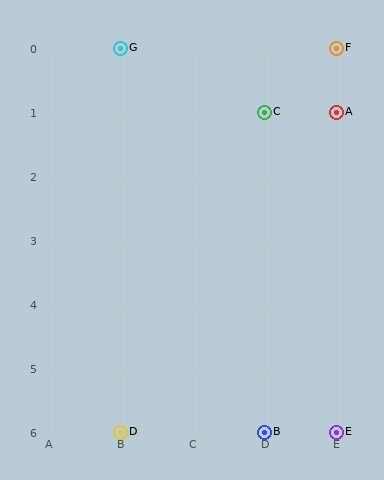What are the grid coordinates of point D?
Point D is at grid coordinates (B, 6).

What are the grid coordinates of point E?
Point E is at grid coordinates (E, 6).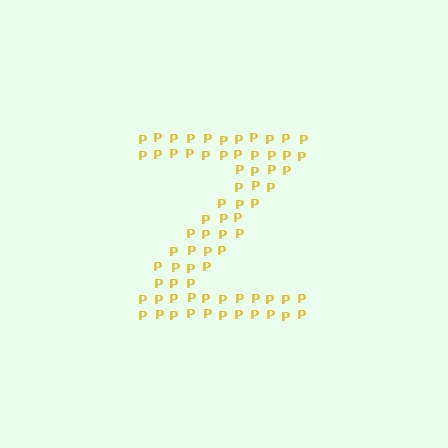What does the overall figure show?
The overall figure shows the letter Z.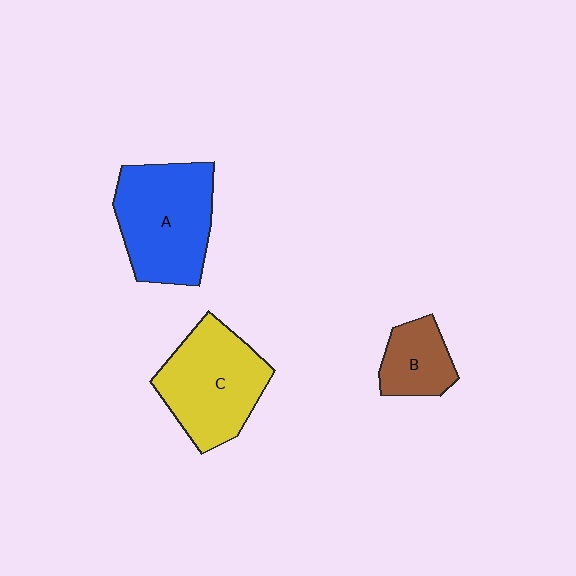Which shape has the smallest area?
Shape B (brown).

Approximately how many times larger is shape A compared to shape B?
Approximately 2.2 times.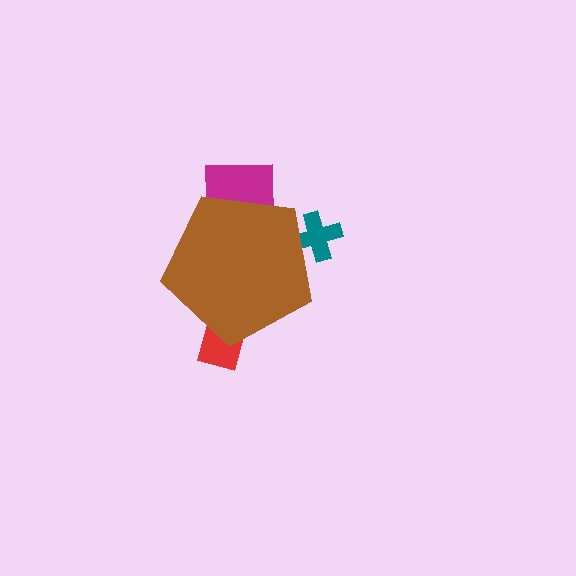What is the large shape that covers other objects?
A brown pentagon.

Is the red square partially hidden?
Yes, the red square is partially hidden behind the brown pentagon.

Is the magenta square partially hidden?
Yes, the magenta square is partially hidden behind the brown pentagon.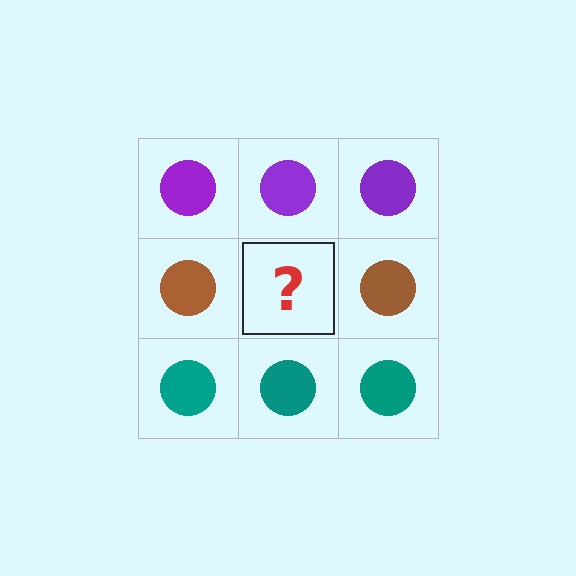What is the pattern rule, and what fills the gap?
The rule is that each row has a consistent color. The gap should be filled with a brown circle.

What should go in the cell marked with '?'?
The missing cell should contain a brown circle.